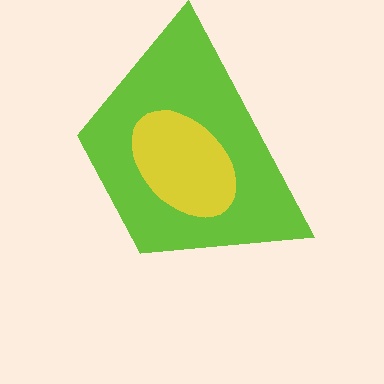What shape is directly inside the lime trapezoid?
The yellow ellipse.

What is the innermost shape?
The yellow ellipse.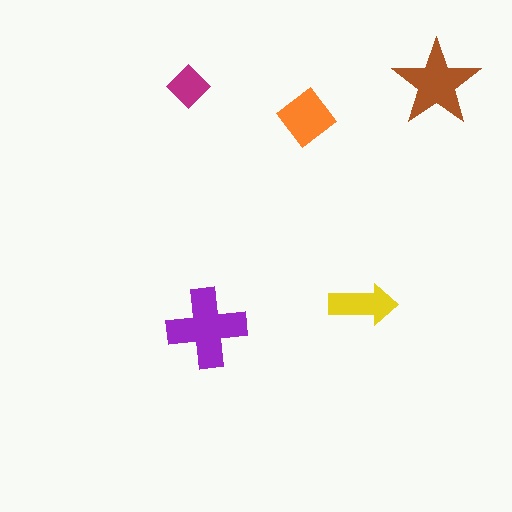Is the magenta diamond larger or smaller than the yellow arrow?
Smaller.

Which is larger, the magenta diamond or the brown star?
The brown star.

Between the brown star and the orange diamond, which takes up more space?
The brown star.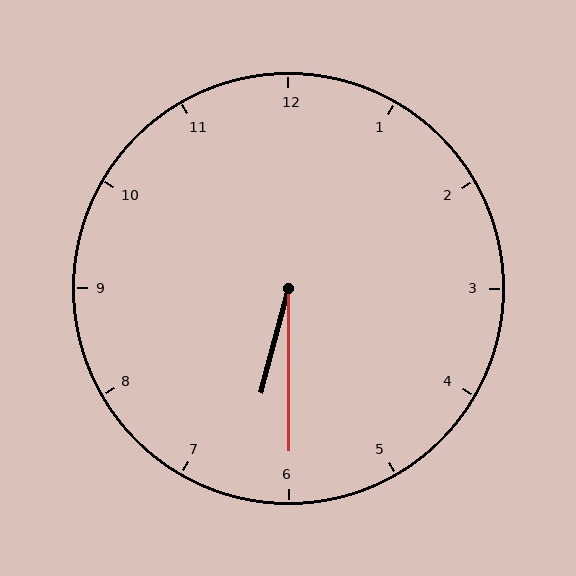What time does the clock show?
6:30.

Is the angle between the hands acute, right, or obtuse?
It is acute.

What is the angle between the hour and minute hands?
Approximately 15 degrees.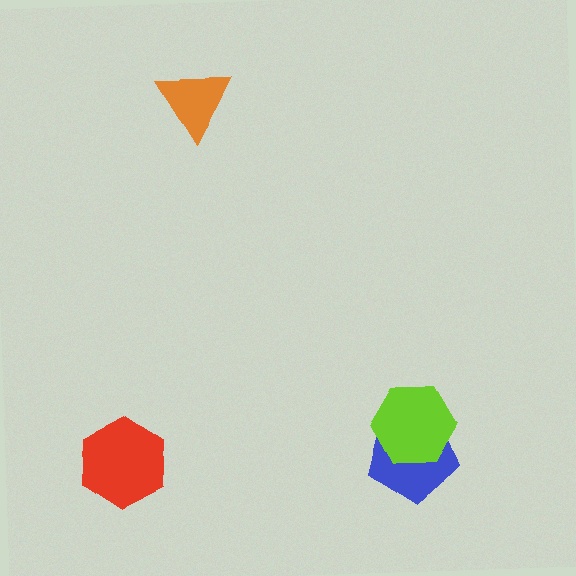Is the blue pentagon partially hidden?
Yes, it is partially covered by another shape.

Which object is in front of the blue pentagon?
The lime hexagon is in front of the blue pentagon.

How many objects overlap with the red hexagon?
0 objects overlap with the red hexagon.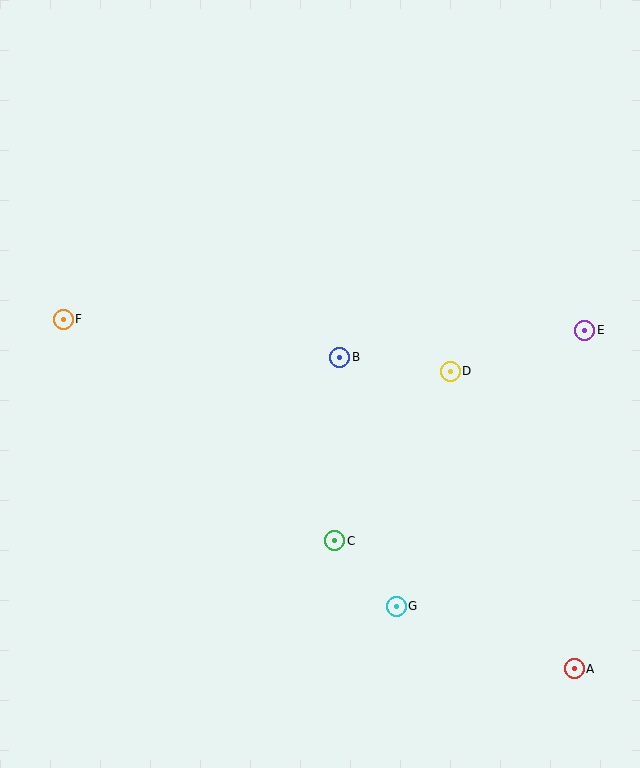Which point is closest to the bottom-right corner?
Point A is closest to the bottom-right corner.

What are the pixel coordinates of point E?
Point E is at (585, 330).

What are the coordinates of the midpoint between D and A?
The midpoint between D and A is at (512, 520).